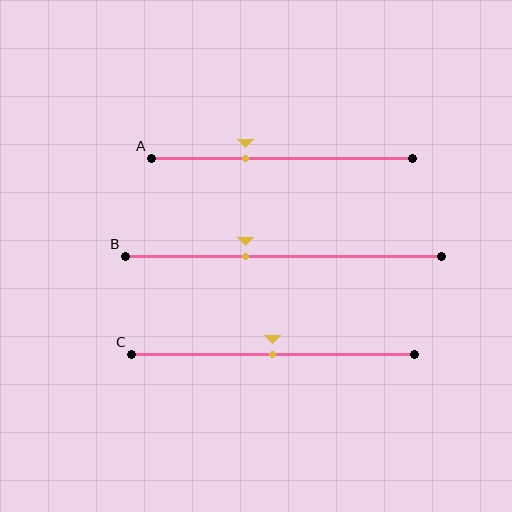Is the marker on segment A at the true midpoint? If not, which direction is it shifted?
No, the marker on segment A is shifted to the left by about 14% of the segment length.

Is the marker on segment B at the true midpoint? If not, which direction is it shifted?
No, the marker on segment B is shifted to the left by about 12% of the segment length.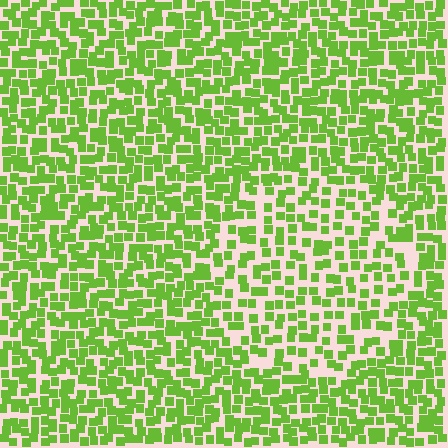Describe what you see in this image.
The image contains small lime elements arranged at two different densities. A circle-shaped region is visible where the elements are less densely packed than the surrounding area.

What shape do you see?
I see a circle.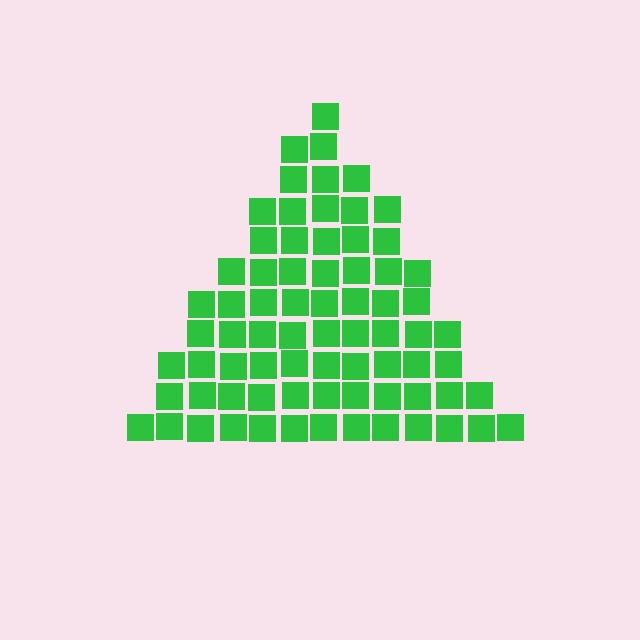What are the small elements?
The small elements are squares.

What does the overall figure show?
The overall figure shows a triangle.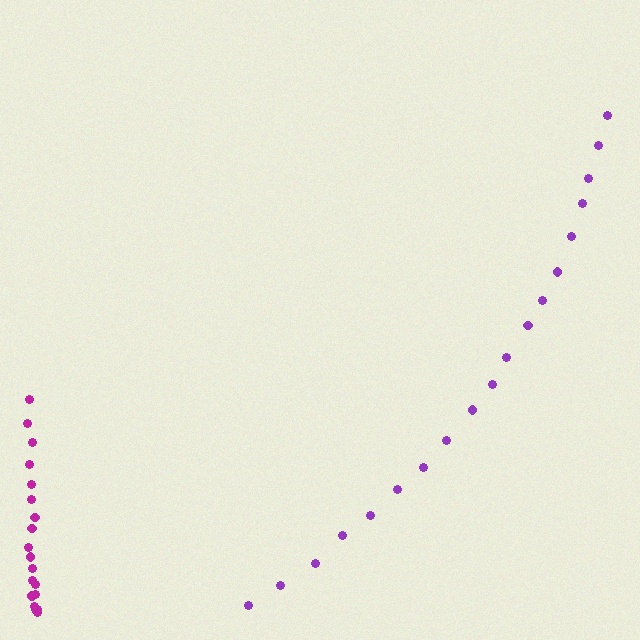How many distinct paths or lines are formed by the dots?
There are 2 distinct paths.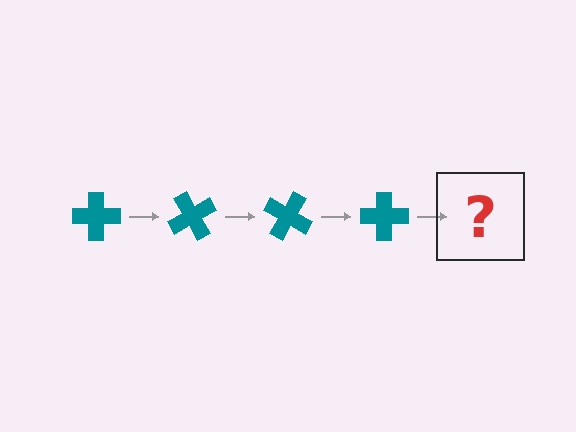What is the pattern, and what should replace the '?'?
The pattern is that the cross rotates 60 degrees each step. The '?' should be a teal cross rotated 240 degrees.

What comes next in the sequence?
The next element should be a teal cross rotated 240 degrees.